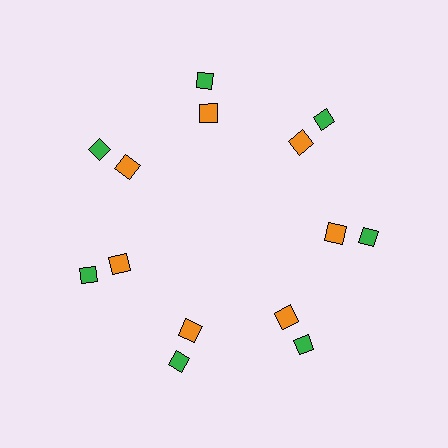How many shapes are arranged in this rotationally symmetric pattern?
There are 14 shapes, arranged in 7 groups of 2.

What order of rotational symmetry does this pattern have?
This pattern has 7-fold rotational symmetry.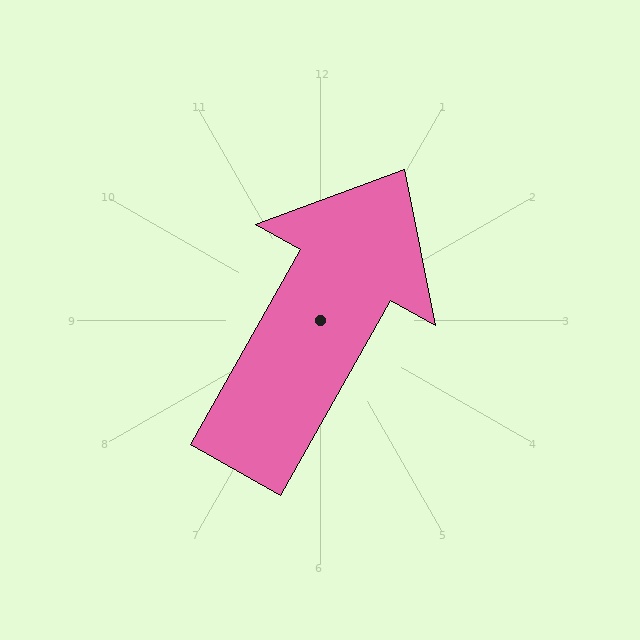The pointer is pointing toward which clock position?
Roughly 1 o'clock.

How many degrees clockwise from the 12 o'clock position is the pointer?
Approximately 29 degrees.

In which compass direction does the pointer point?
Northeast.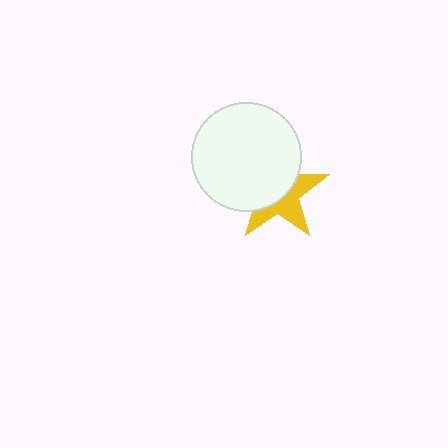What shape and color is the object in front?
The object in front is a white circle.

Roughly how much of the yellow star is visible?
A small part of it is visible (roughly 45%).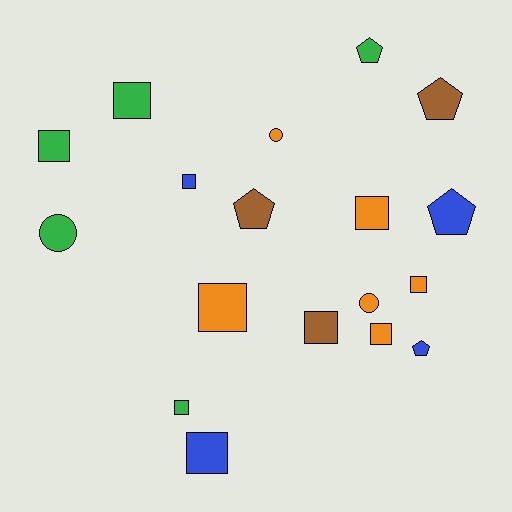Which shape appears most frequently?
Square, with 10 objects.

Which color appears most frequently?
Orange, with 6 objects.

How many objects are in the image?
There are 18 objects.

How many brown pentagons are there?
There are 2 brown pentagons.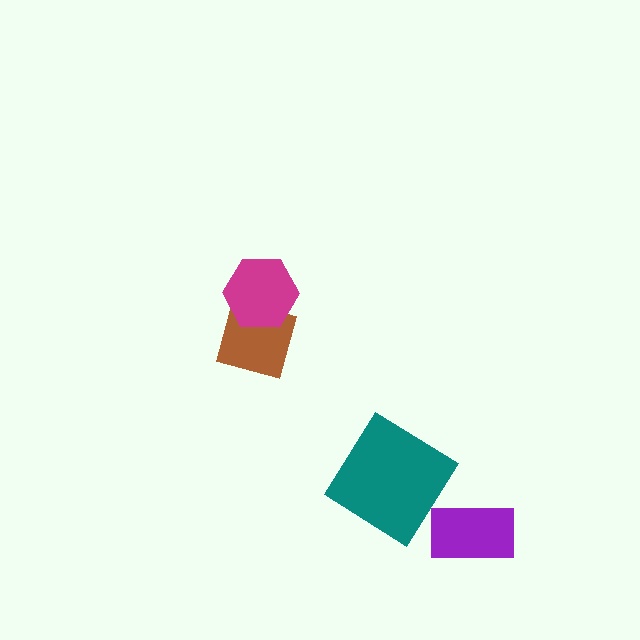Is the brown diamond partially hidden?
Yes, it is partially covered by another shape.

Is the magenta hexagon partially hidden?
No, no other shape covers it.